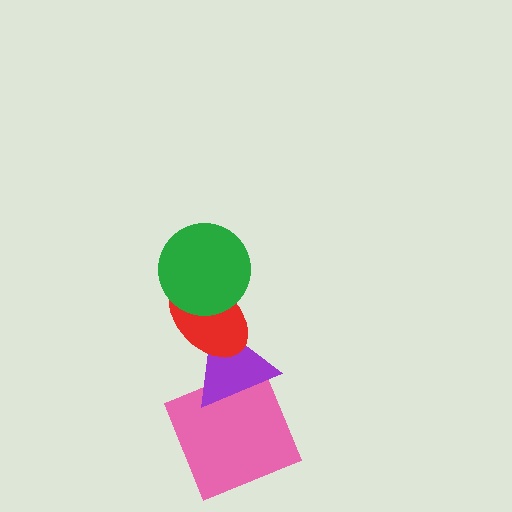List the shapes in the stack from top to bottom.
From top to bottom: the green circle, the red ellipse, the purple triangle, the pink square.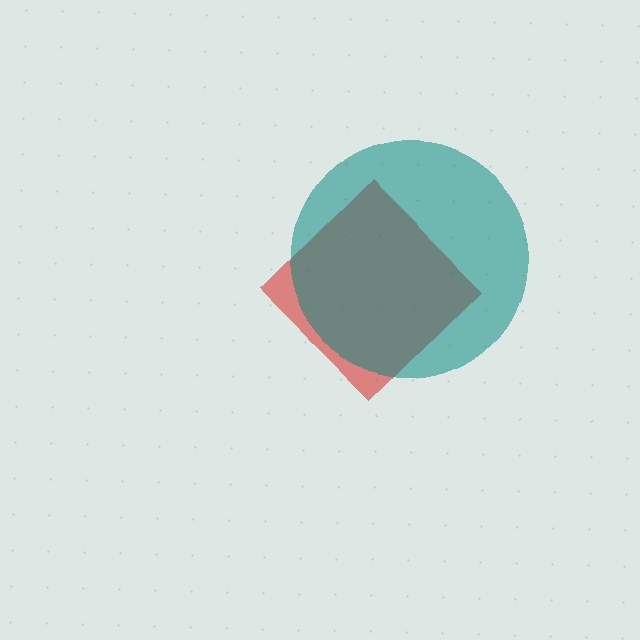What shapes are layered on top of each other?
The layered shapes are: a red diamond, a teal circle.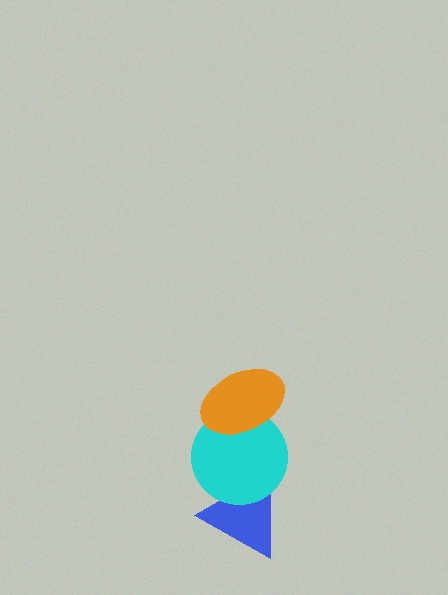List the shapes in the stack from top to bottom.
From top to bottom: the orange ellipse, the cyan circle, the blue triangle.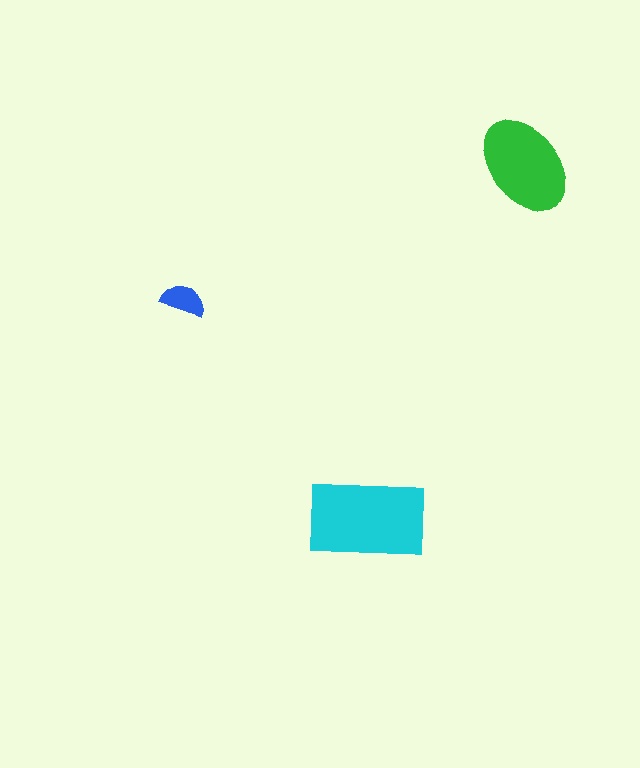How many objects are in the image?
There are 3 objects in the image.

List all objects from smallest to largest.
The blue semicircle, the green ellipse, the cyan rectangle.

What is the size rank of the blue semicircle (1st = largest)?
3rd.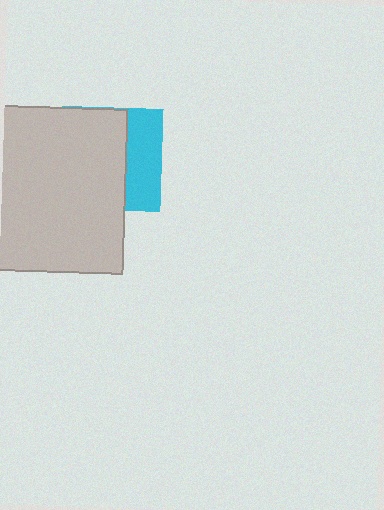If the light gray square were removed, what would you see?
You would see the complete cyan square.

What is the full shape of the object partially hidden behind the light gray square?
The partially hidden object is a cyan square.